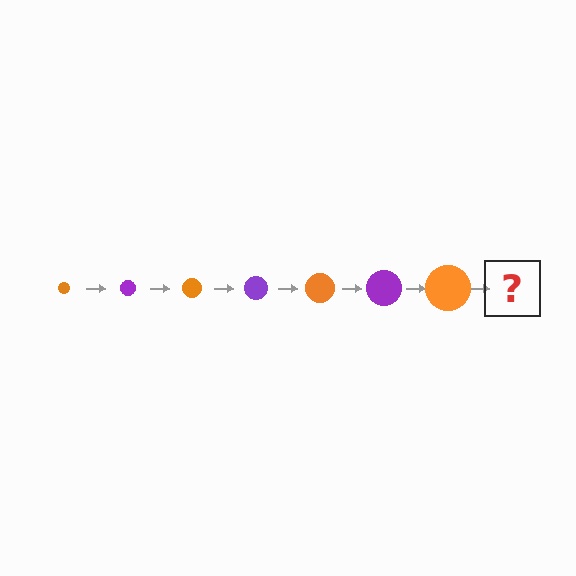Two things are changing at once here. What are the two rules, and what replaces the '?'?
The two rules are that the circle grows larger each step and the color cycles through orange and purple. The '?' should be a purple circle, larger than the previous one.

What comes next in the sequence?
The next element should be a purple circle, larger than the previous one.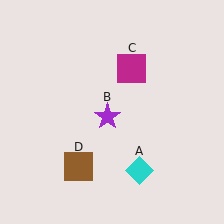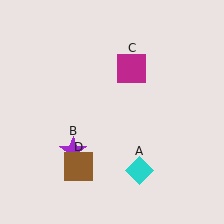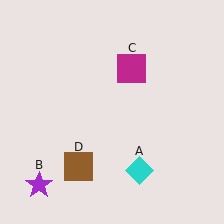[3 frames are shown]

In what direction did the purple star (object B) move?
The purple star (object B) moved down and to the left.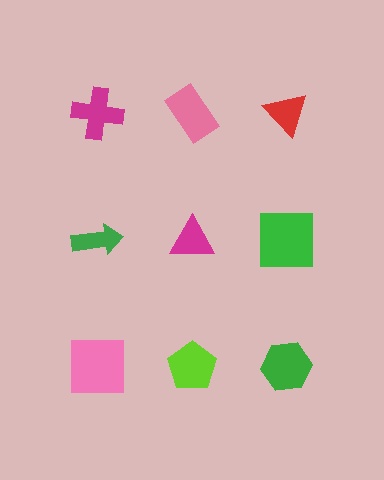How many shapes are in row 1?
3 shapes.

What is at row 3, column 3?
A green hexagon.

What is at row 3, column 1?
A pink square.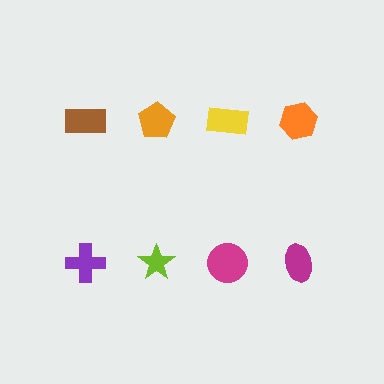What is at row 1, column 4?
An orange hexagon.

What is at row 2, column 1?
A purple cross.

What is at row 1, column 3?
A yellow rectangle.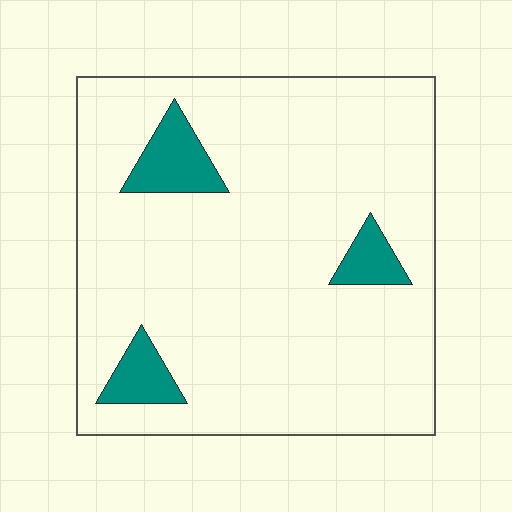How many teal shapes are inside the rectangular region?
3.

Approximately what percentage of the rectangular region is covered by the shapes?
Approximately 10%.